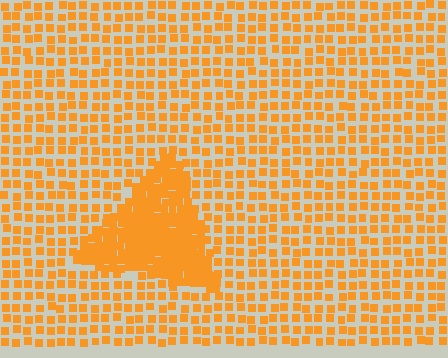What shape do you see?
I see a triangle.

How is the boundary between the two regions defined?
The boundary is defined by a change in element density (approximately 2.3x ratio). All elements are the same color, size, and shape.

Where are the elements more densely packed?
The elements are more densely packed inside the triangle boundary.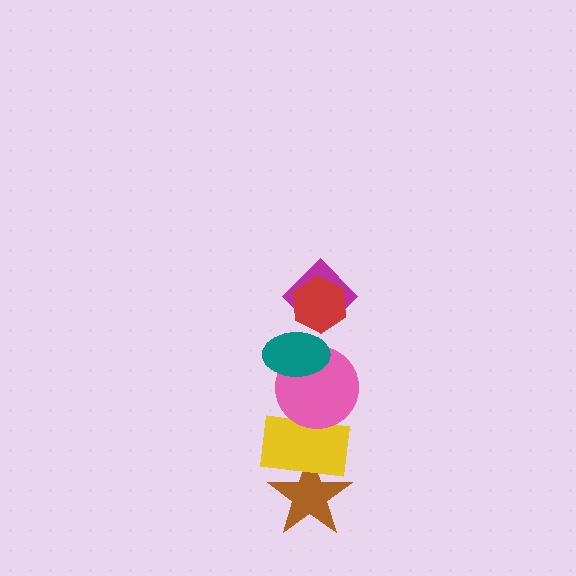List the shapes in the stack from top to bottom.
From top to bottom: the red hexagon, the magenta diamond, the teal ellipse, the pink circle, the yellow rectangle, the brown star.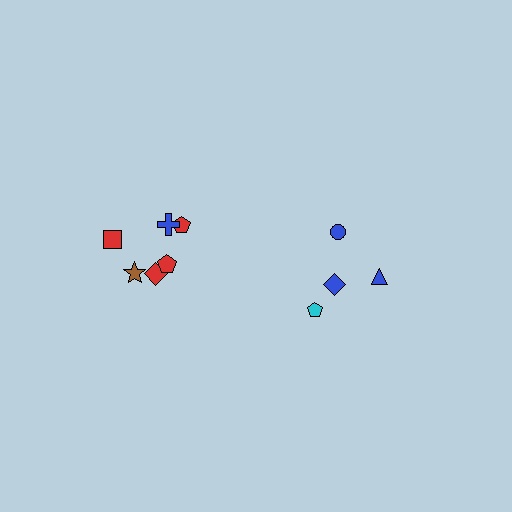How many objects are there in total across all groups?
There are 10 objects.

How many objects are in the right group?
There are 4 objects.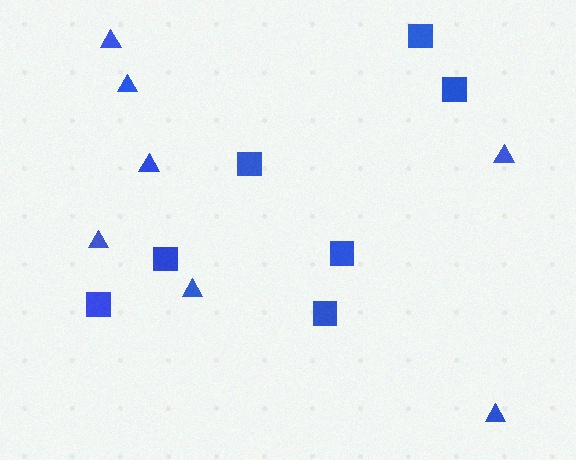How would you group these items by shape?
There are 2 groups: one group of triangles (7) and one group of squares (7).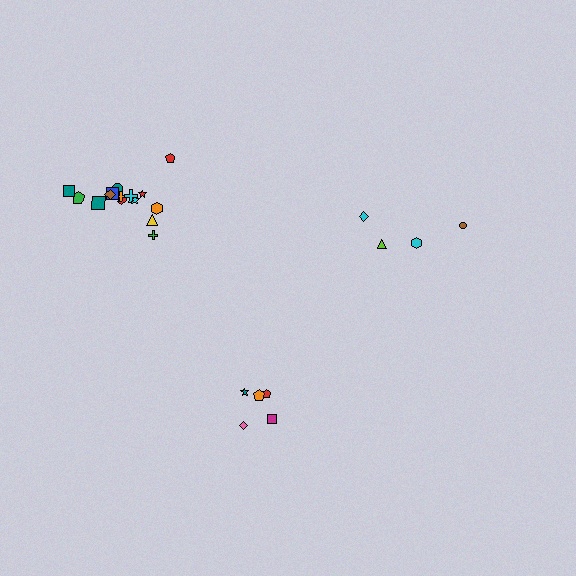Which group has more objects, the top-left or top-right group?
The top-left group.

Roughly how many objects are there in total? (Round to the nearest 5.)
Roughly 25 objects in total.